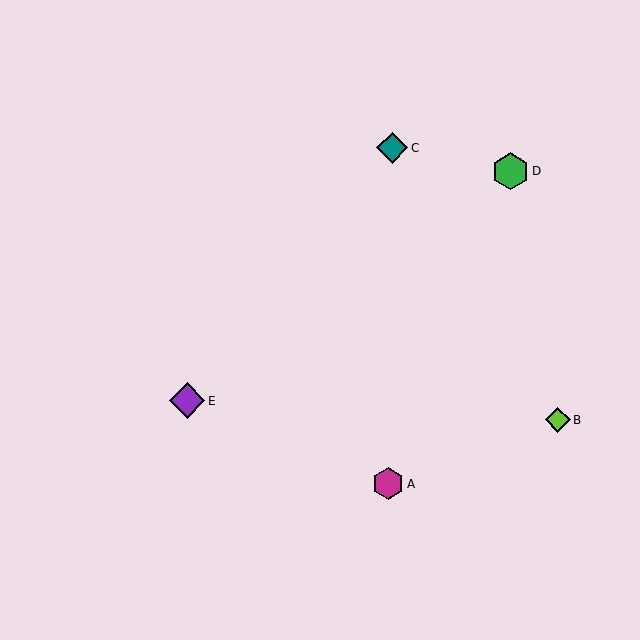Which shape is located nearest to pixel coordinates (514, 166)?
The green hexagon (labeled D) at (511, 171) is nearest to that location.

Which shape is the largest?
The green hexagon (labeled D) is the largest.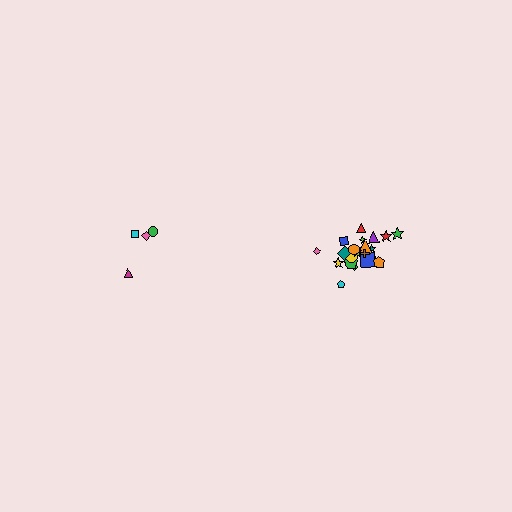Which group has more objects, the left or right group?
The right group.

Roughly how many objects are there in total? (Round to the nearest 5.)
Roughly 25 objects in total.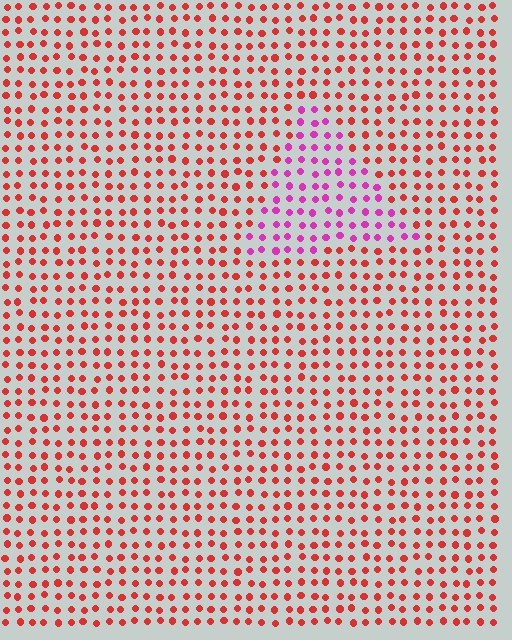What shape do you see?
I see a triangle.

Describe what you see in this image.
The image is filled with small red elements in a uniform arrangement. A triangle-shaped region is visible where the elements are tinted to a slightly different hue, forming a subtle color boundary.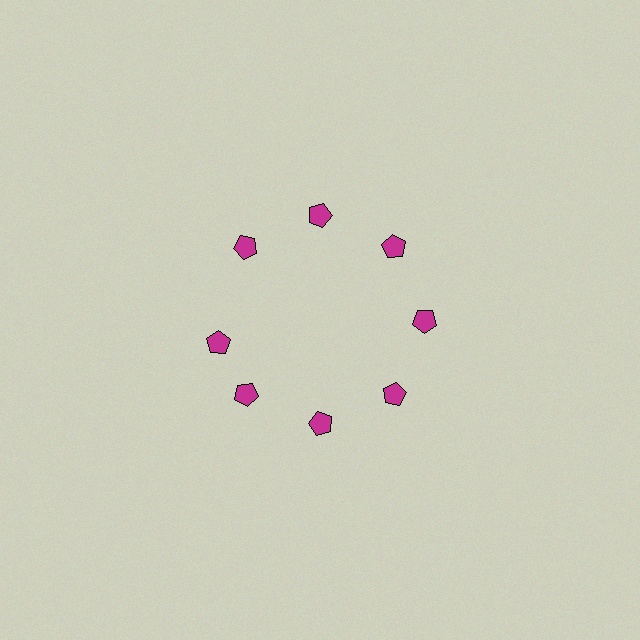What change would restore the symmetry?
The symmetry would be restored by rotating it back into even spacing with its neighbors so that all 8 pentagons sit at equal angles and equal distance from the center.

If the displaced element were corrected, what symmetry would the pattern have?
It would have 8-fold rotational symmetry — the pattern would map onto itself every 45 degrees.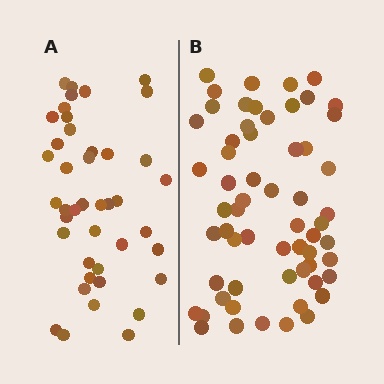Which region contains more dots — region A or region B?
Region B (the right region) has more dots.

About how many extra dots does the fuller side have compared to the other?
Region B has approximately 20 more dots than region A.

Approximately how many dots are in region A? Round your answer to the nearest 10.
About 40 dots. (The exact count is 42, which rounds to 40.)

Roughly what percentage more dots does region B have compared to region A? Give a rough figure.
About 45% more.